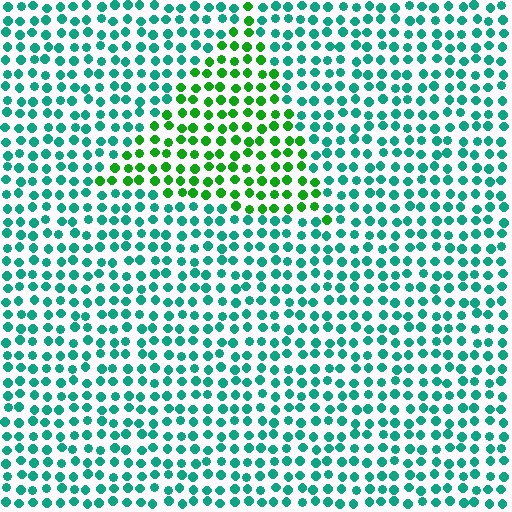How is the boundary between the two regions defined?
The boundary is defined purely by a slight shift in hue (about 43 degrees). Spacing, size, and orientation are identical on both sides.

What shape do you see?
I see a triangle.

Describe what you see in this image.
The image is filled with small teal elements in a uniform arrangement. A triangle-shaped region is visible where the elements are tinted to a slightly different hue, forming a subtle color boundary.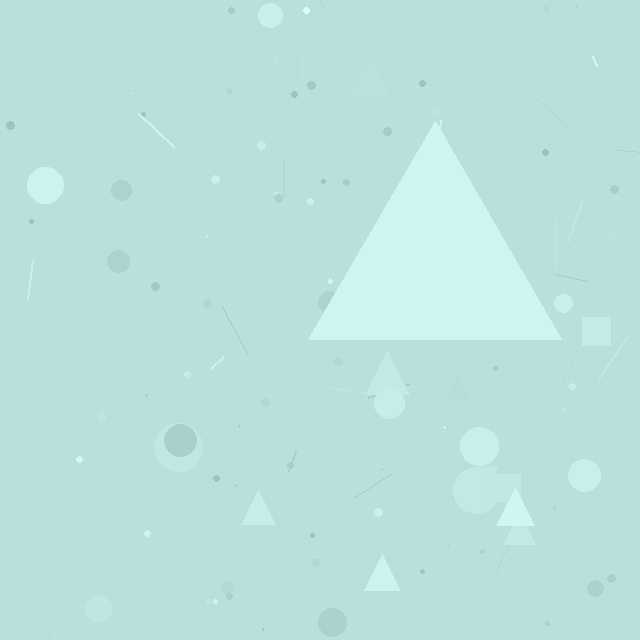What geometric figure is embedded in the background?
A triangle is embedded in the background.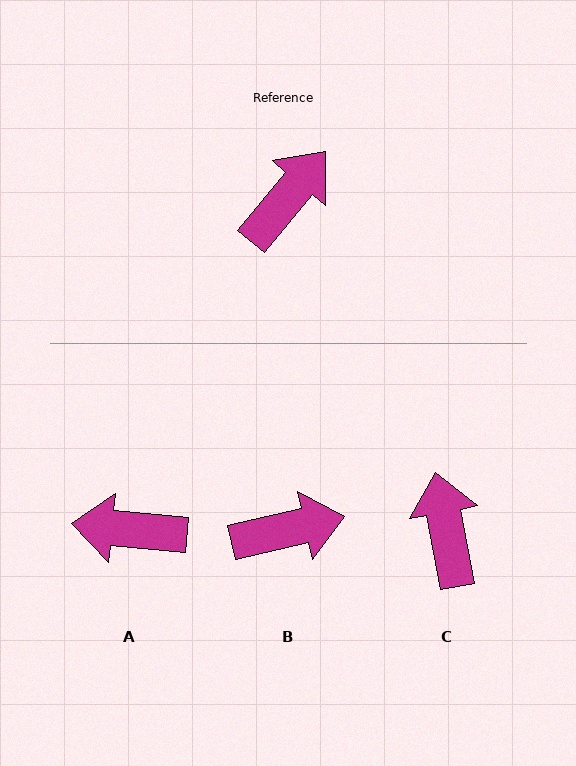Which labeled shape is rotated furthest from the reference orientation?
A, about 124 degrees away.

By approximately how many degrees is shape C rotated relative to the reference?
Approximately 51 degrees counter-clockwise.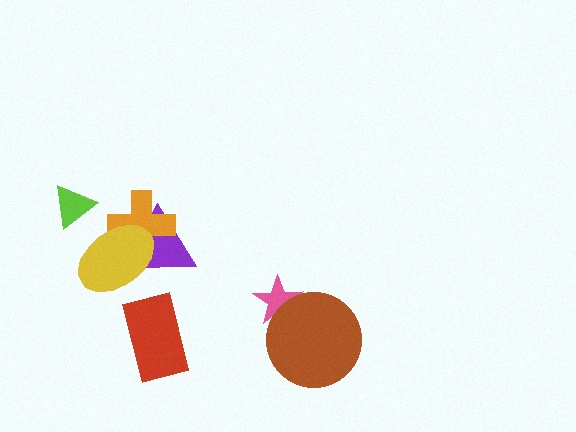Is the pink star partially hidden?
Yes, it is partially covered by another shape.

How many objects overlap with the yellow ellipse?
2 objects overlap with the yellow ellipse.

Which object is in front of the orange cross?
The yellow ellipse is in front of the orange cross.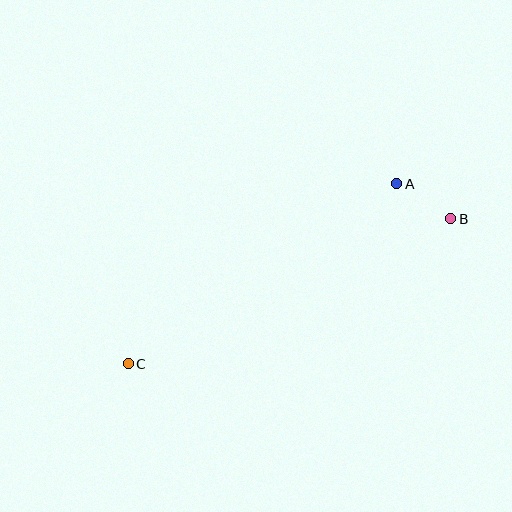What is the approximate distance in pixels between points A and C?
The distance between A and C is approximately 323 pixels.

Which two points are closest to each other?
Points A and B are closest to each other.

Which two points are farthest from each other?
Points B and C are farthest from each other.